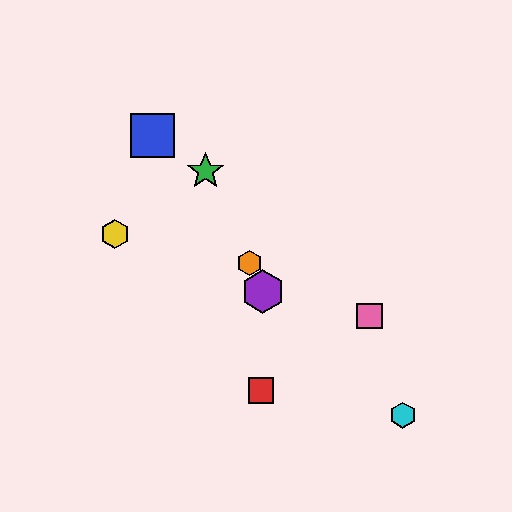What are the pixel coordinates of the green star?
The green star is at (205, 171).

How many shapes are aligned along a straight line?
3 shapes (the green star, the purple hexagon, the orange hexagon) are aligned along a straight line.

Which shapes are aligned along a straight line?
The green star, the purple hexagon, the orange hexagon are aligned along a straight line.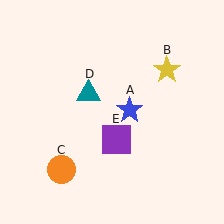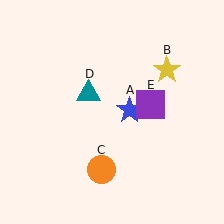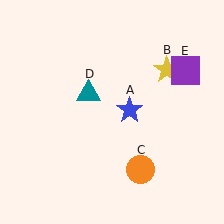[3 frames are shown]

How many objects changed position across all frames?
2 objects changed position: orange circle (object C), purple square (object E).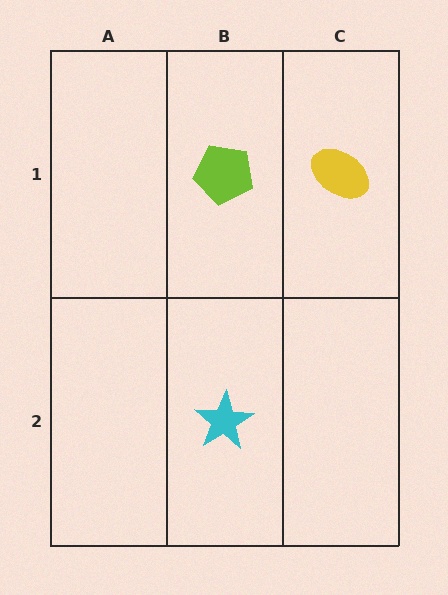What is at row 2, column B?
A cyan star.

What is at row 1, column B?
A lime pentagon.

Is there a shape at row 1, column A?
No, that cell is empty.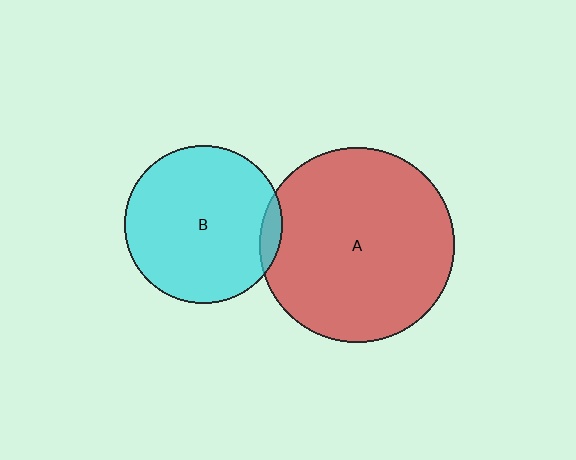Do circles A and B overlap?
Yes.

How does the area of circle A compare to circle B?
Approximately 1.5 times.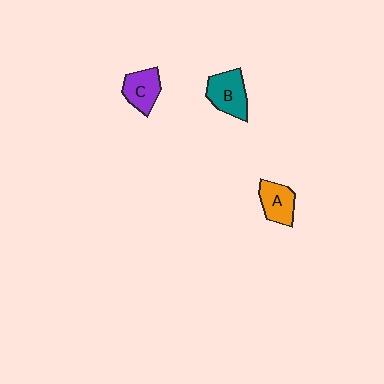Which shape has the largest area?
Shape B (teal).